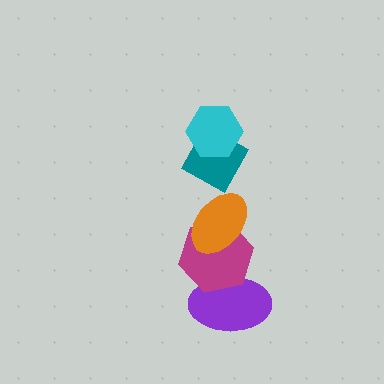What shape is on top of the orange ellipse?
The teal diamond is on top of the orange ellipse.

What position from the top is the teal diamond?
The teal diamond is 2nd from the top.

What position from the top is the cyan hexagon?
The cyan hexagon is 1st from the top.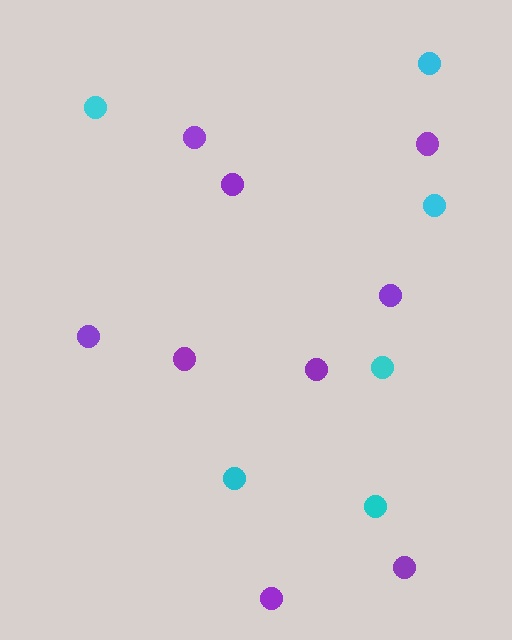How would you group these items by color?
There are 2 groups: one group of cyan circles (6) and one group of purple circles (9).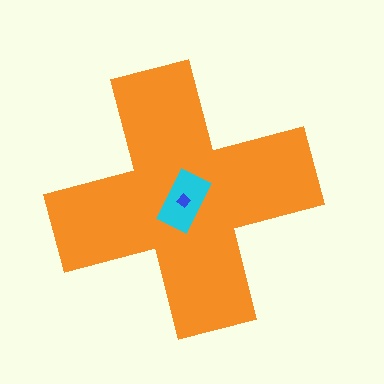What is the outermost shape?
The orange cross.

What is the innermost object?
The blue diamond.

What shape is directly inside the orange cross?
The cyan rectangle.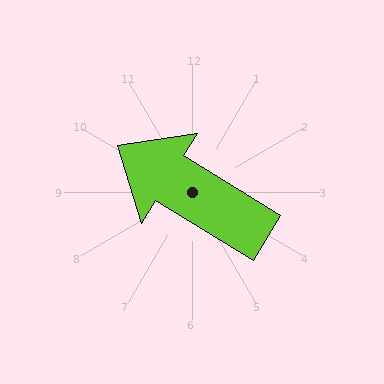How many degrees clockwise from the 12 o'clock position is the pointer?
Approximately 302 degrees.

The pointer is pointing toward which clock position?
Roughly 10 o'clock.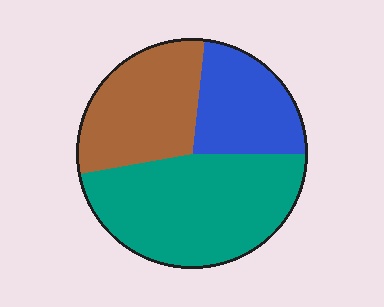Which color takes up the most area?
Teal, at roughly 45%.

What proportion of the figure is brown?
Brown takes up about one third (1/3) of the figure.